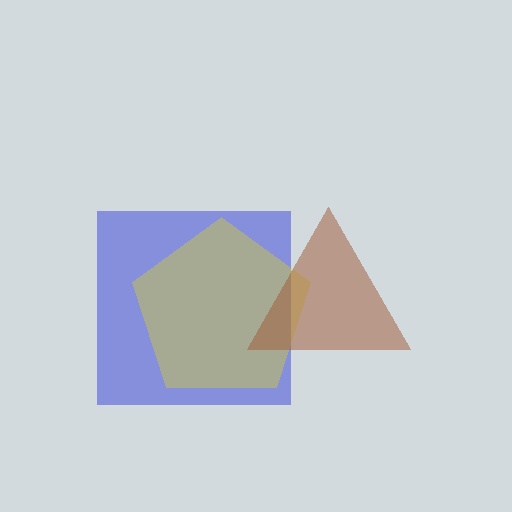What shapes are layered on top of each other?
The layered shapes are: a blue square, a yellow pentagon, a brown triangle.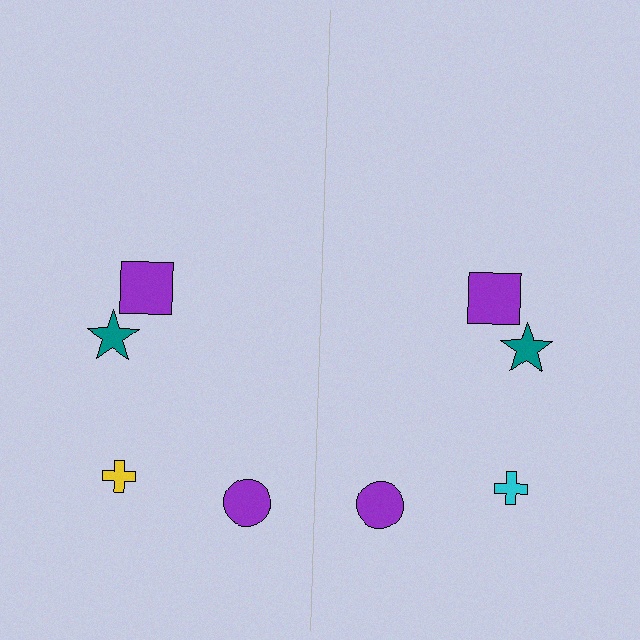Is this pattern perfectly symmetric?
No, the pattern is not perfectly symmetric. The cyan cross on the right side breaks the symmetry — its mirror counterpart is yellow.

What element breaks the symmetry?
The cyan cross on the right side breaks the symmetry — its mirror counterpart is yellow.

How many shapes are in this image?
There are 8 shapes in this image.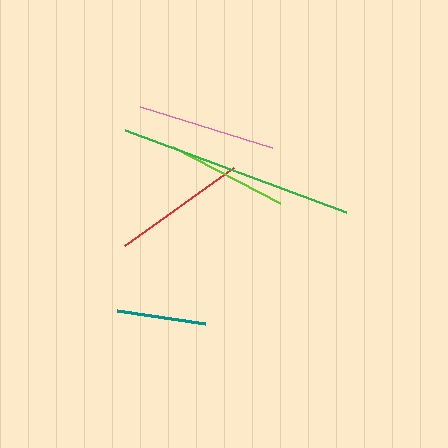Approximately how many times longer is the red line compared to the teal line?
The red line is approximately 1.5 times the length of the teal line.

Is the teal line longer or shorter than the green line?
The green line is longer than the teal line.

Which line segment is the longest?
The green line is the longest at approximately 236 pixels.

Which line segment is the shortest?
The teal line is the shortest at approximately 89 pixels.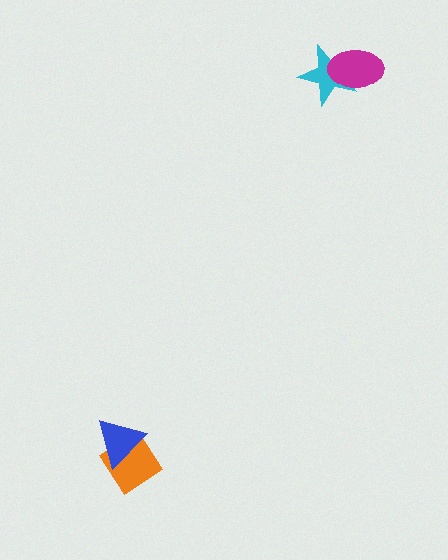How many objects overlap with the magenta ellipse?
1 object overlaps with the magenta ellipse.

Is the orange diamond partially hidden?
Yes, it is partially covered by another shape.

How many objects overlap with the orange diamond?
1 object overlaps with the orange diamond.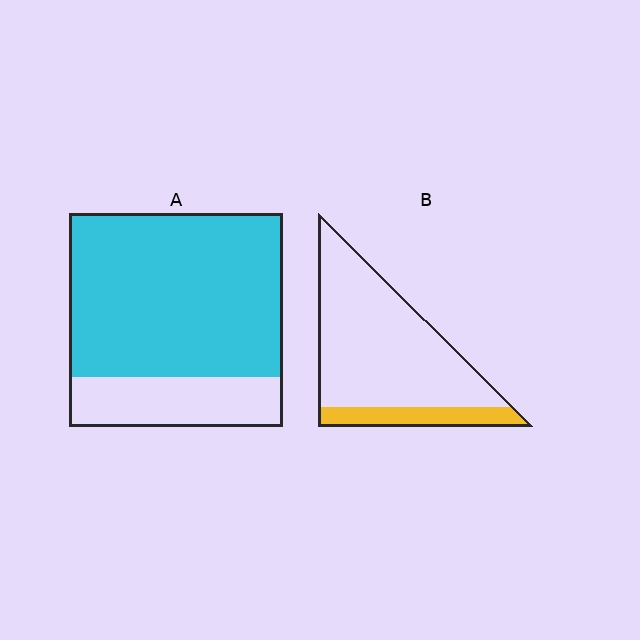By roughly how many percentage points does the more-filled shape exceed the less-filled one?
By roughly 60 percentage points (A over B).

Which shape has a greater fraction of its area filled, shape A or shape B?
Shape A.